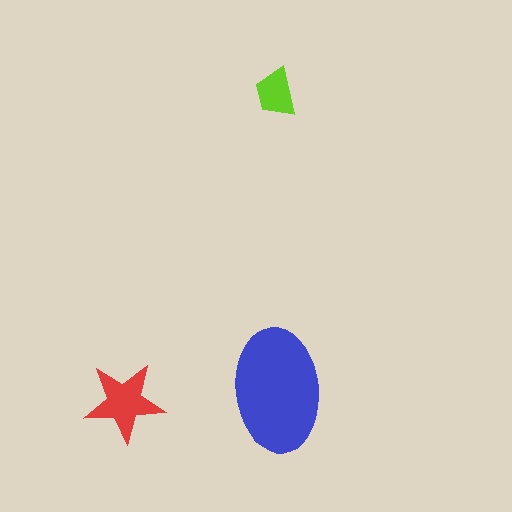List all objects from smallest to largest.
The lime trapezoid, the red star, the blue ellipse.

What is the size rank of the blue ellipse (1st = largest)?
1st.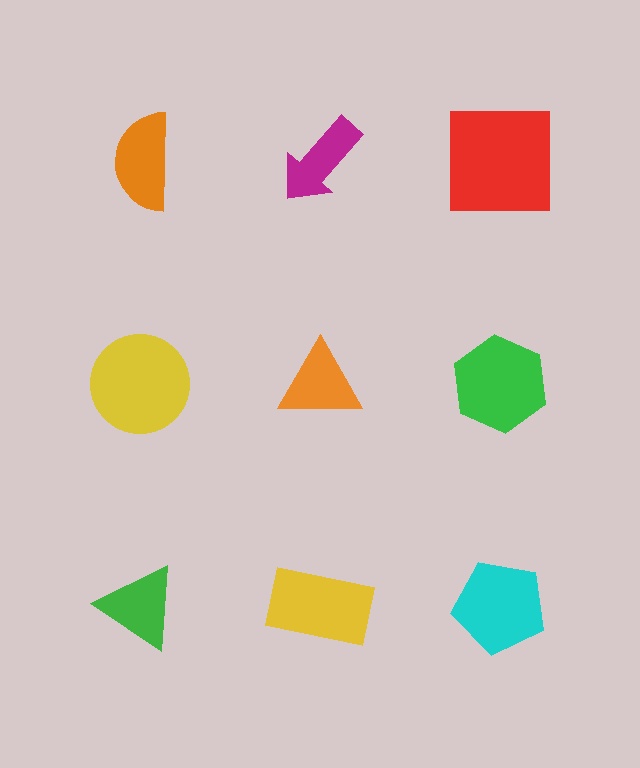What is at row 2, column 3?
A green hexagon.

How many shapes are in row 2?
3 shapes.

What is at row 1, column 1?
An orange semicircle.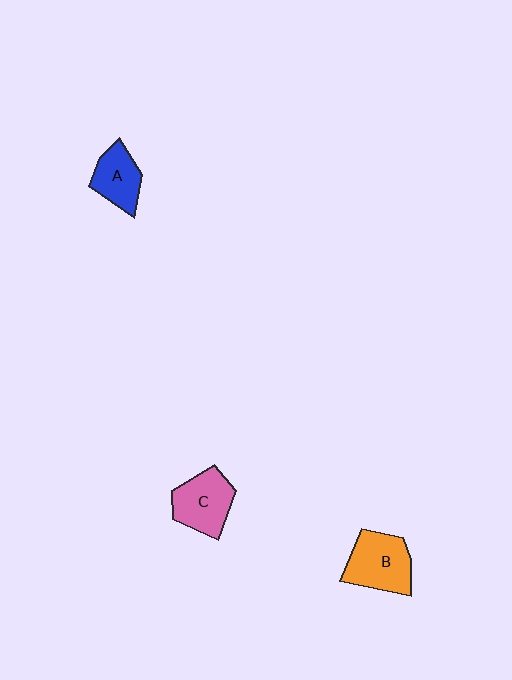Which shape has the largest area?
Shape B (orange).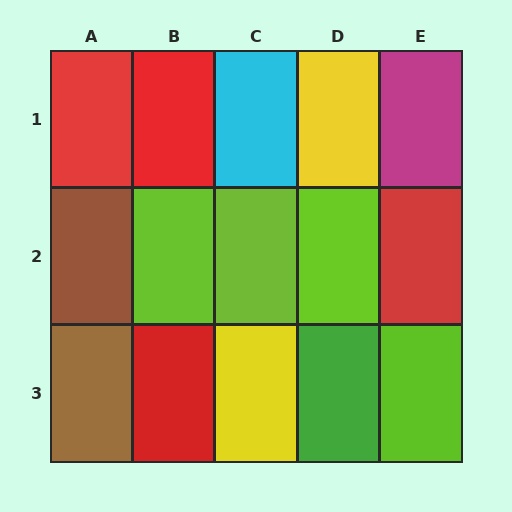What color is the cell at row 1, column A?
Red.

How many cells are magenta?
1 cell is magenta.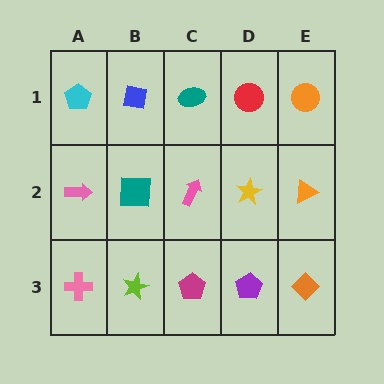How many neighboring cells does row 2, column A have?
3.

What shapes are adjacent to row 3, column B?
A teal square (row 2, column B), a pink cross (row 3, column A), a magenta pentagon (row 3, column C).